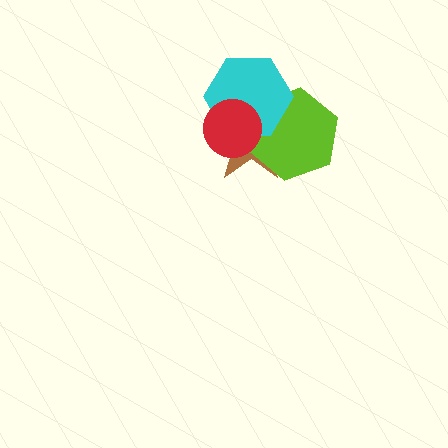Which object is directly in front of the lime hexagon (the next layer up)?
The cyan hexagon is directly in front of the lime hexagon.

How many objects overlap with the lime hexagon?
3 objects overlap with the lime hexagon.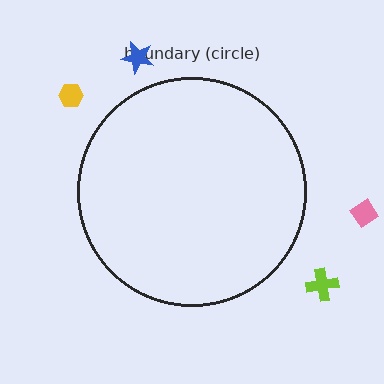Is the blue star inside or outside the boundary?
Outside.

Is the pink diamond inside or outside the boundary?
Outside.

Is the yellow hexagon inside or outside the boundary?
Outside.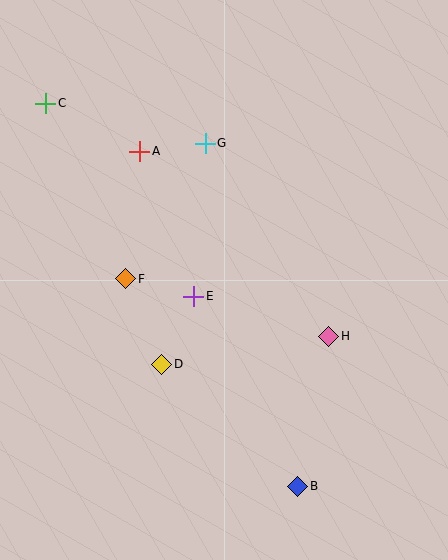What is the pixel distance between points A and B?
The distance between A and B is 370 pixels.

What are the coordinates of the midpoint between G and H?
The midpoint between G and H is at (267, 240).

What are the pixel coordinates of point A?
Point A is at (140, 151).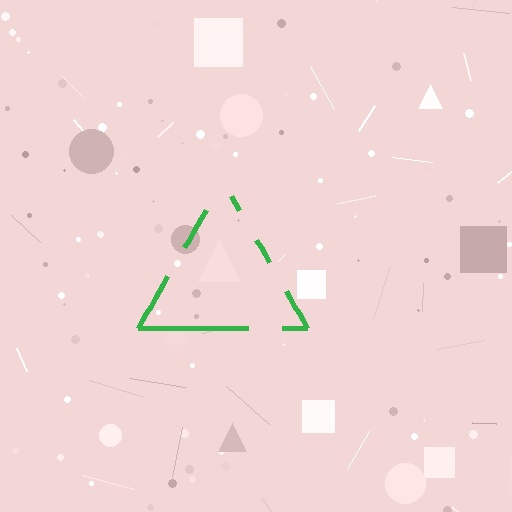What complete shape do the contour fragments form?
The contour fragments form a triangle.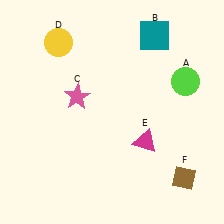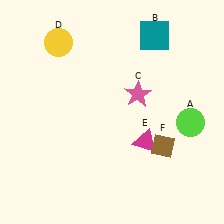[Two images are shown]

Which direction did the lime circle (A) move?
The lime circle (A) moved down.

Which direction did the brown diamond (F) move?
The brown diamond (F) moved up.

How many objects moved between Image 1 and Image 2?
3 objects moved between the two images.